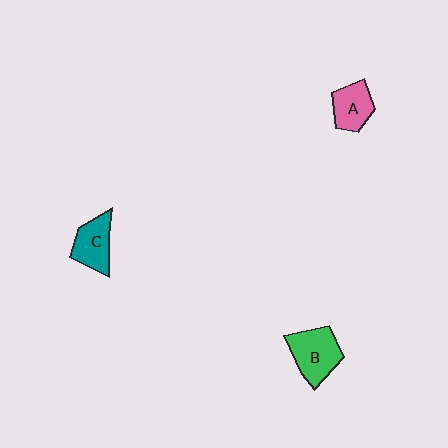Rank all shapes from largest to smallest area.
From largest to smallest: B (green), C (teal), A (pink).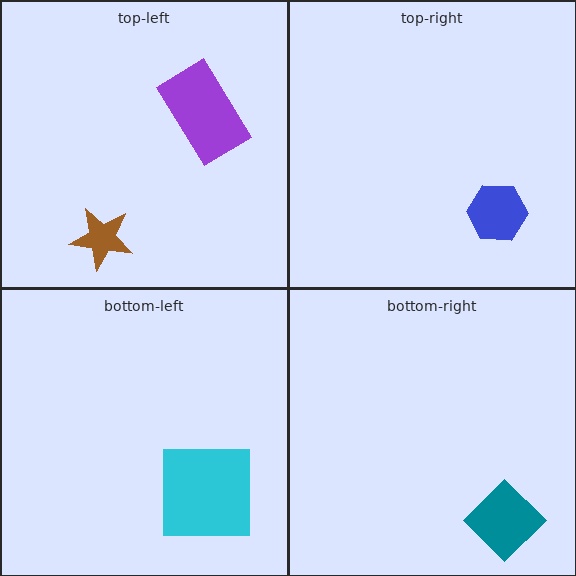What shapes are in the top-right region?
The blue hexagon.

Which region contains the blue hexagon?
The top-right region.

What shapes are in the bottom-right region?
The teal diamond.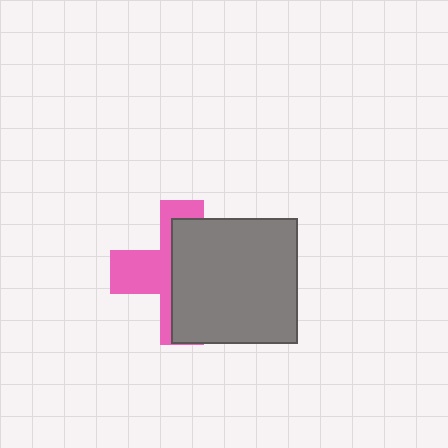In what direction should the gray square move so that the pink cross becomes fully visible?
The gray square should move right. That is the shortest direction to clear the overlap and leave the pink cross fully visible.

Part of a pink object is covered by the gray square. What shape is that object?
It is a cross.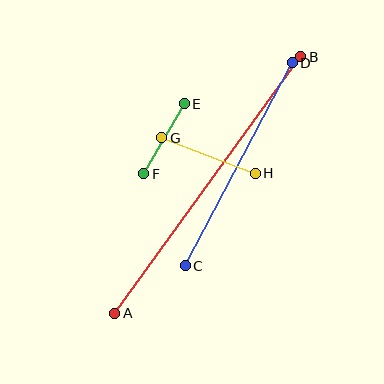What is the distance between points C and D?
The distance is approximately 230 pixels.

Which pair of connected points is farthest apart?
Points A and B are farthest apart.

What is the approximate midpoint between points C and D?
The midpoint is at approximately (239, 164) pixels.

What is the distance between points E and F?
The distance is approximately 81 pixels.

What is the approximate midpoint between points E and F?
The midpoint is at approximately (164, 139) pixels.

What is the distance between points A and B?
The distance is approximately 316 pixels.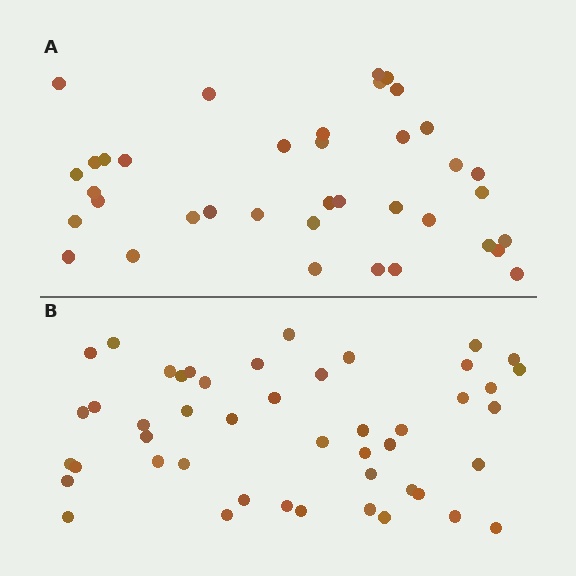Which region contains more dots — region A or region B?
Region B (the bottom region) has more dots.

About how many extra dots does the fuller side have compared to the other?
Region B has roughly 8 or so more dots than region A.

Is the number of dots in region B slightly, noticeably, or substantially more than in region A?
Region B has only slightly more — the two regions are fairly close. The ratio is roughly 1.2 to 1.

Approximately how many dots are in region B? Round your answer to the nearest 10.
About 50 dots. (The exact count is 47, which rounds to 50.)